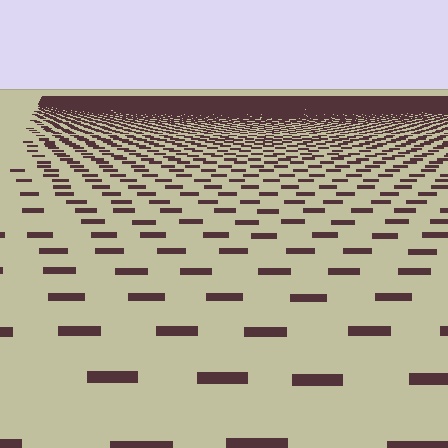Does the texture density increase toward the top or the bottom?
Density increases toward the top.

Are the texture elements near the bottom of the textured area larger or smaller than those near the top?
Larger. Near the bottom, elements are closer to the viewer and appear at a bigger on-screen size.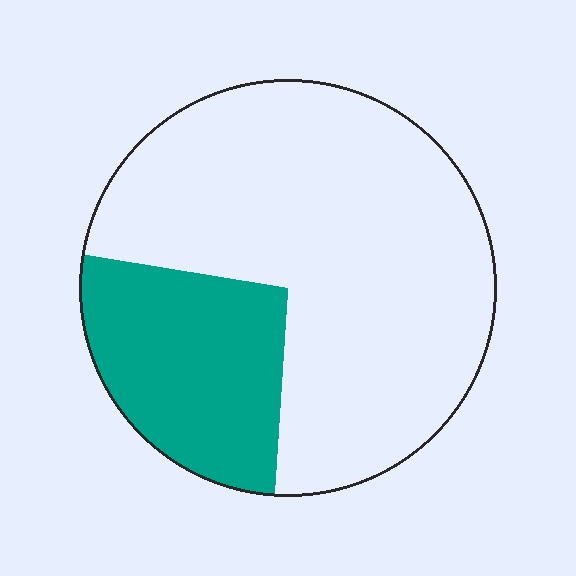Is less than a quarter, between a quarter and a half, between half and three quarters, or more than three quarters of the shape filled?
Between a quarter and a half.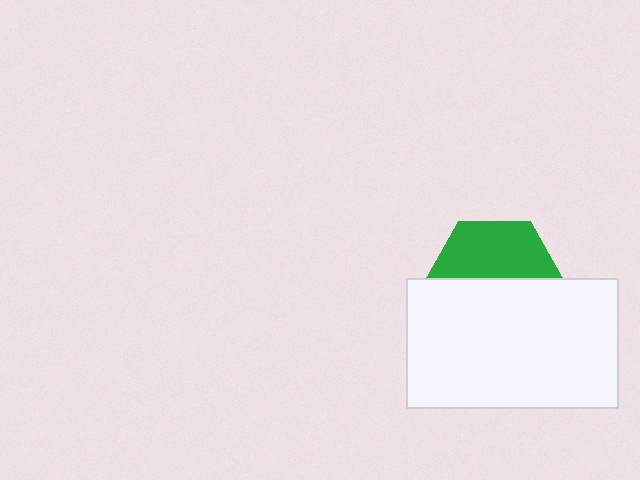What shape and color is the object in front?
The object in front is a white rectangle.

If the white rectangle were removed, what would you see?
You would see the complete green hexagon.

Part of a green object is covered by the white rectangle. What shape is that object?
It is a hexagon.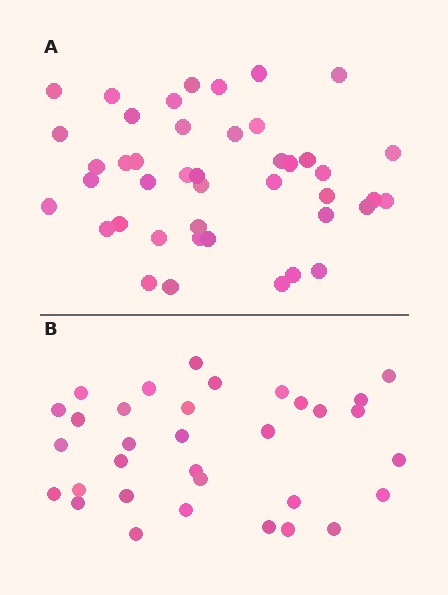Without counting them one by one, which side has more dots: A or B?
Region A (the top region) has more dots.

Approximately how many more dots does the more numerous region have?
Region A has roughly 10 or so more dots than region B.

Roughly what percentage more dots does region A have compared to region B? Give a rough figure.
About 30% more.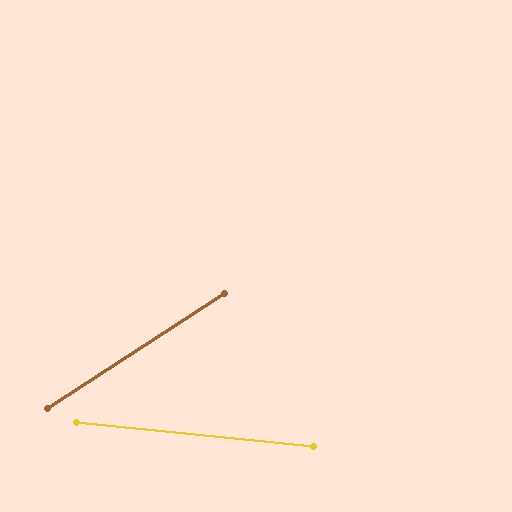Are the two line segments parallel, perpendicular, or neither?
Neither parallel nor perpendicular — they differ by about 39°.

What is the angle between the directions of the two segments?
Approximately 39 degrees.